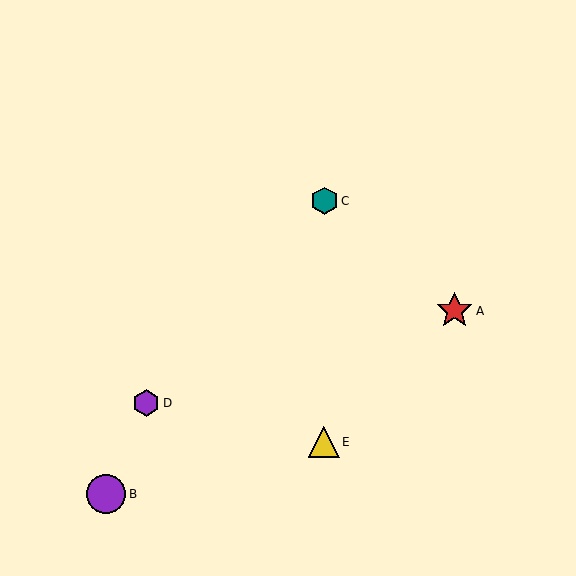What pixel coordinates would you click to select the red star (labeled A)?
Click at (455, 311) to select the red star A.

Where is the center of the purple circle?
The center of the purple circle is at (106, 494).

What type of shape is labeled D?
Shape D is a purple hexagon.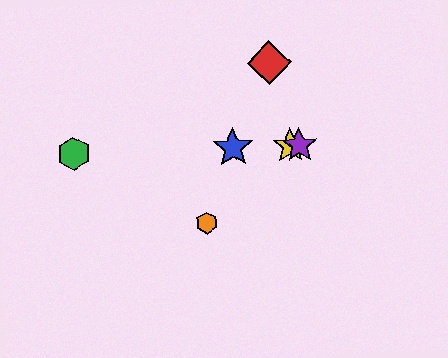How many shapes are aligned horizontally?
4 shapes (the blue star, the green hexagon, the yellow star, the purple star) are aligned horizontally.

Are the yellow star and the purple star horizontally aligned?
Yes, both are at y≈146.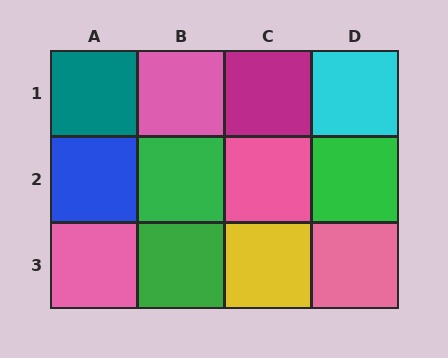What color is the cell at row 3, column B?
Green.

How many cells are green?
3 cells are green.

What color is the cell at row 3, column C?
Yellow.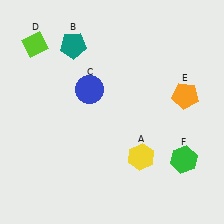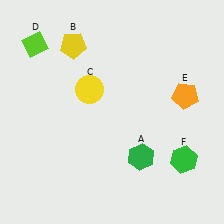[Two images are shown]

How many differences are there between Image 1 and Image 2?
There are 3 differences between the two images.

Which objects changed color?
A changed from yellow to green. B changed from teal to yellow. C changed from blue to yellow.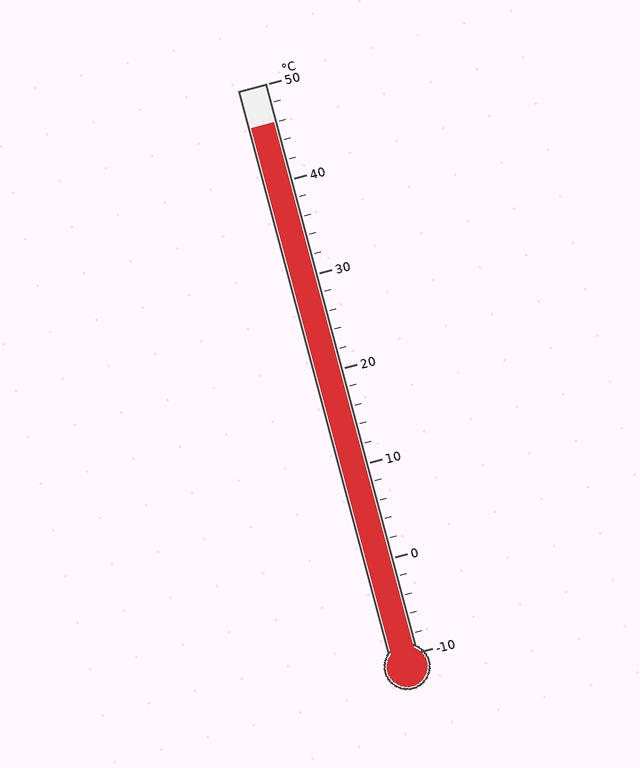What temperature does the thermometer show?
The thermometer shows approximately 46°C.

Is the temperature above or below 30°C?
The temperature is above 30°C.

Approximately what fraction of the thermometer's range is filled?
The thermometer is filled to approximately 95% of its range.